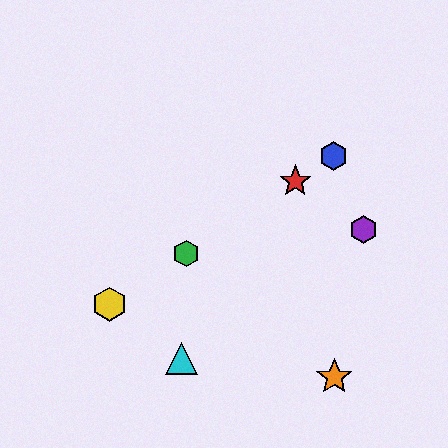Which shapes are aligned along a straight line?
The red star, the blue hexagon, the green hexagon, the yellow hexagon are aligned along a straight line.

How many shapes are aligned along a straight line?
4 shapes (the red star, the blue hexagon, the green hexagon, the yellow hexagon) are aligned along a straight line.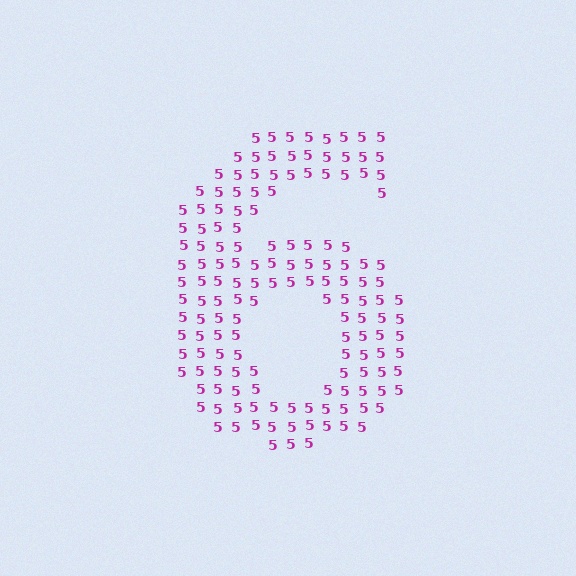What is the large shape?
The large shape is the digit 6.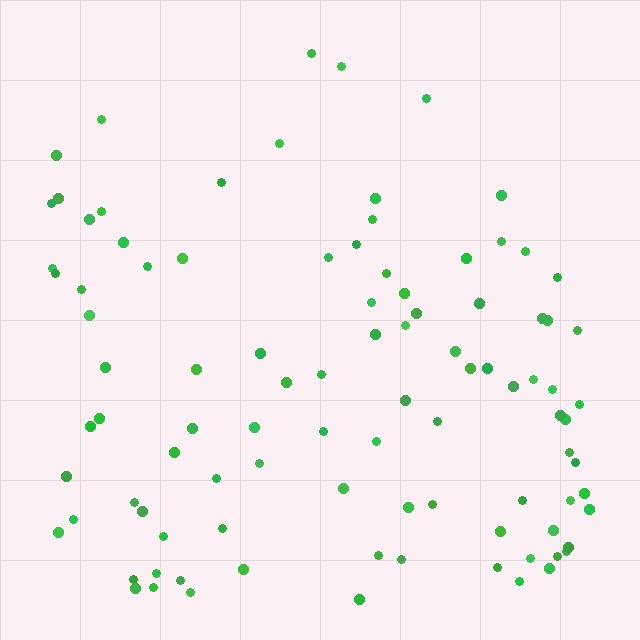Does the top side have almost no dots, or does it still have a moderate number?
Still a moderate number, just noticeably fewer than the bottom.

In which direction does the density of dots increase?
From top to bottom, with the bottom side densest.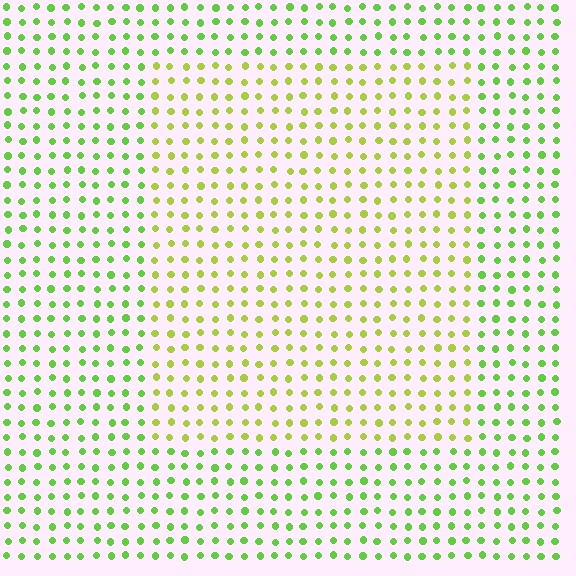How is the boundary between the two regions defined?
The boundary is defined purely by a slight shift in hue (about 30 degrees). Spacing, size, and orientation are identical on both sides.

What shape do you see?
I see a rectangle.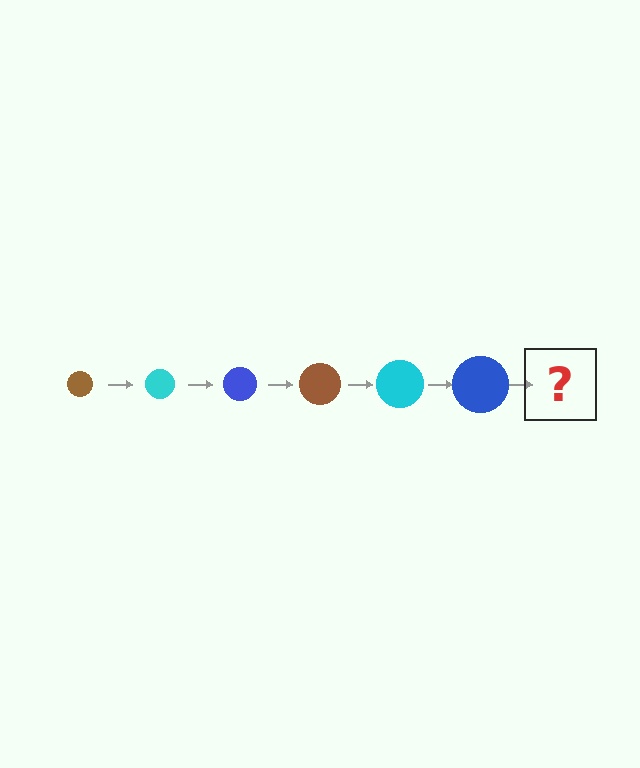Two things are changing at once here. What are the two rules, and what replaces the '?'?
The two rules are that the circle grows larger each step and the color cycles through brown, cyan, and blue. The '?' should be a brown circle, larger than the previous one.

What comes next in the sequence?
The next element should be a brown circle, larger than the previous one.